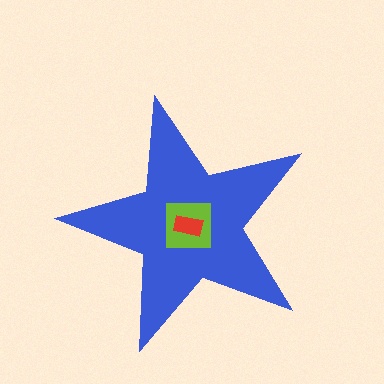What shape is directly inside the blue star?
The lime square.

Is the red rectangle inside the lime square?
Yes.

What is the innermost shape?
The red rectangle.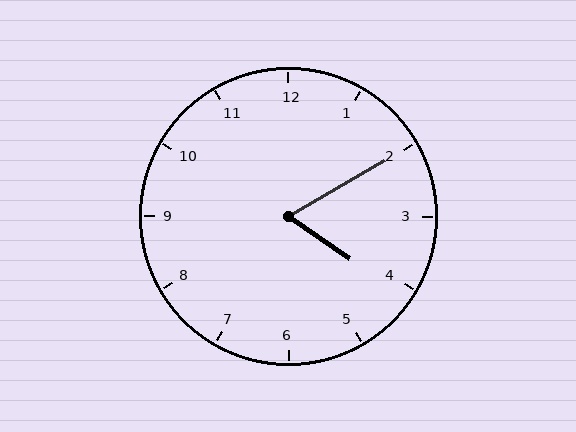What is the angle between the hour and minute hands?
Approximately 65 degrees.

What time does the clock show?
4:10.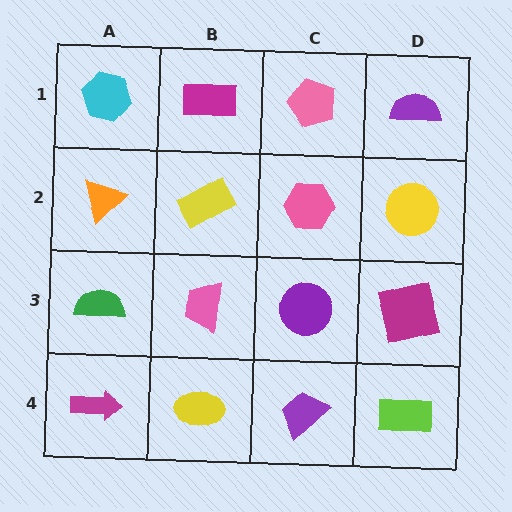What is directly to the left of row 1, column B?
A cyan hexagon.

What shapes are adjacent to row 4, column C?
A purple circle (row 3, column C), a yellow ellipse (row 4, column B), a lime rectangle (row 4, column D).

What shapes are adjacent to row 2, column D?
A purple semicircle (row 1, column D), a magenta square (row 3, column D), a pink hexagon (row 2, column C).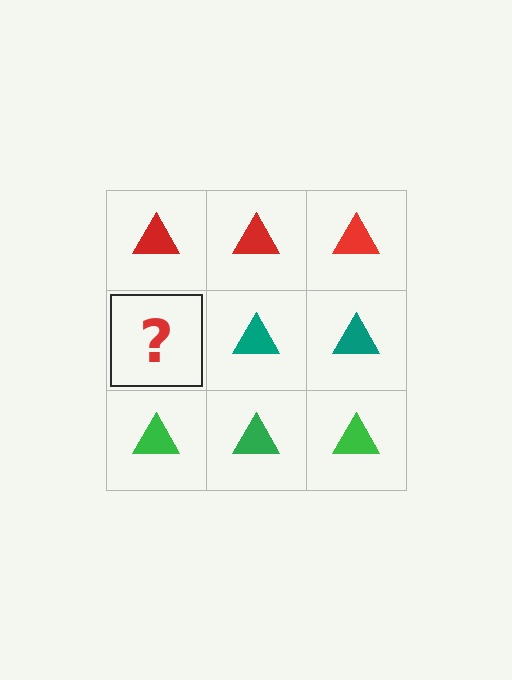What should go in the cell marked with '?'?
The missing cell should contain a teal triangle.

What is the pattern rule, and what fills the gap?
The rule is that each row has a consistent color. The gap should be filled with a teal triangle.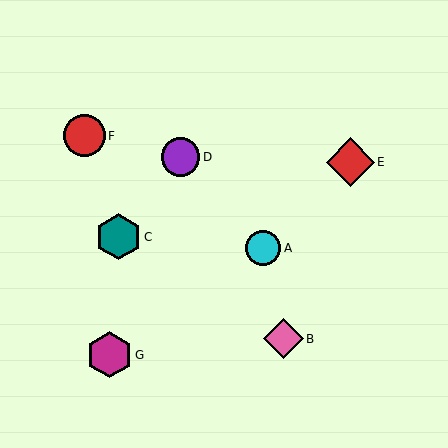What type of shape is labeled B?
Shape B is a pink diamond.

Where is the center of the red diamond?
The center of the red diamond is at (350, 162).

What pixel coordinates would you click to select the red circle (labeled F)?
Click at (85, 136) to select the red circle F.